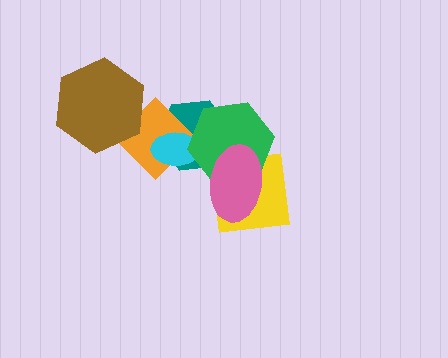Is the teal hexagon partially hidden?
Yes, it is partially covered by another shape.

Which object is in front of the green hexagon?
The pink ellipse is in front of the green hexagon.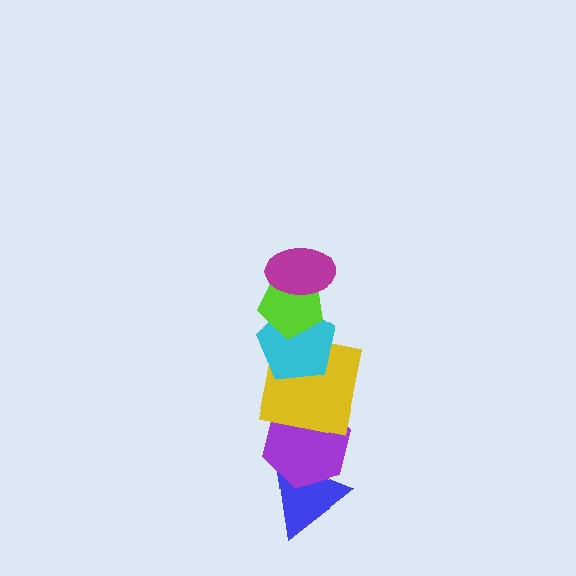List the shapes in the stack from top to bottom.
From top to bottom: the magenta ellipse, the lime pentagon, the cyan pentagon, the yellow square, the purple hexagon, the blue triangle.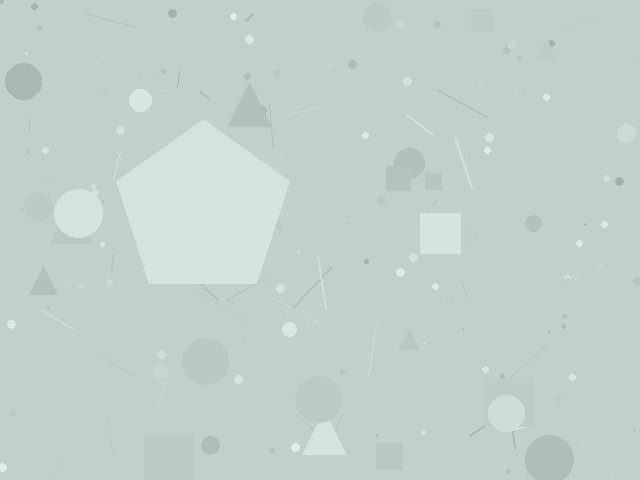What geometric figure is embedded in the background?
A pentagon is embedded in the background.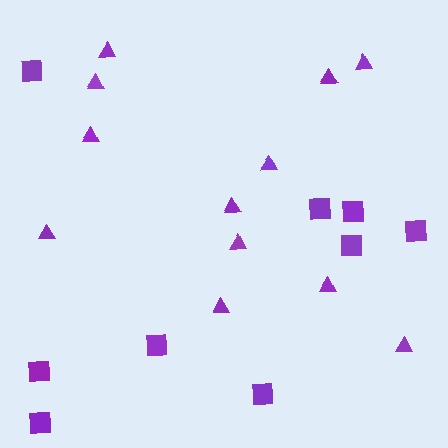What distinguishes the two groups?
There are 2 groups: one group of triangles (12) and one group of squares (9).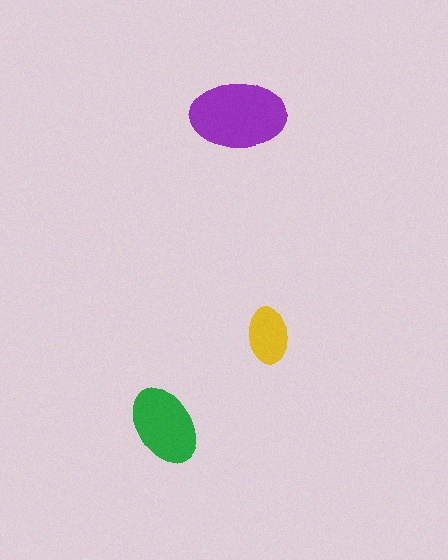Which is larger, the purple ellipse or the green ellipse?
The purple one.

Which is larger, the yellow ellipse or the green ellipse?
The green one.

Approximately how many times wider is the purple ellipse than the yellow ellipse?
About 1.5 times wider.